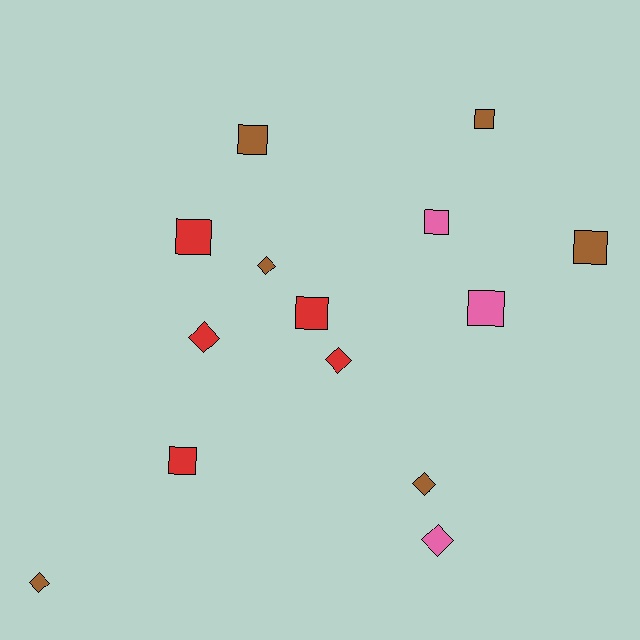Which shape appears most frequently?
Square, with 8 objects.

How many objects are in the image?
There are 14 objects.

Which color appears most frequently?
Brown, with 6 objects.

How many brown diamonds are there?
There are 3 brown diamonds.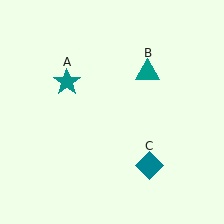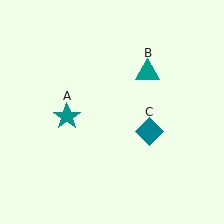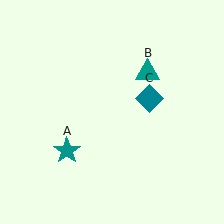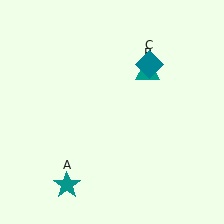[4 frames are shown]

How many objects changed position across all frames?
2 objects changed position: teal star (object A), teal diamond (object C).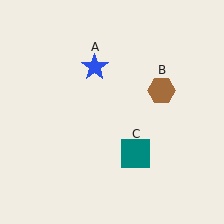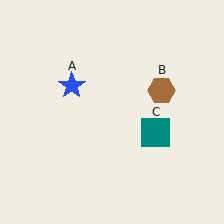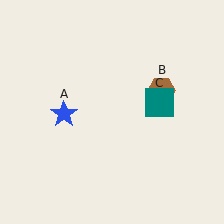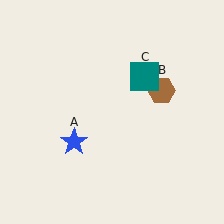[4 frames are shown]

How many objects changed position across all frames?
2 objects changed position: blue star (object A), teal square (object C).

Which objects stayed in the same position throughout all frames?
Brown hexagon (object B) remained stationary.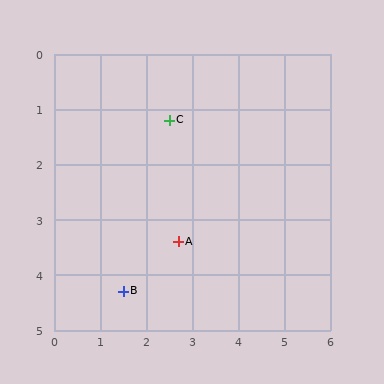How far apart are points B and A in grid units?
Points B and A are about 1.5 grid units apart.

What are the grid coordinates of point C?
Point C is at approximately (2.5, 1.2).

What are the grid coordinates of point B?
Point B is at approximately (1.5, 4.3).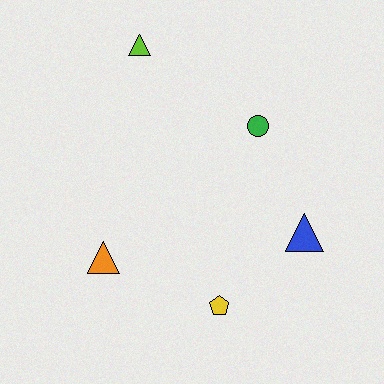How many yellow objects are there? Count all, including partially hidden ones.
There is 1 yellow object.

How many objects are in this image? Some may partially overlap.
There are 5 objects.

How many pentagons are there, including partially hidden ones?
There is 1 pentagon.